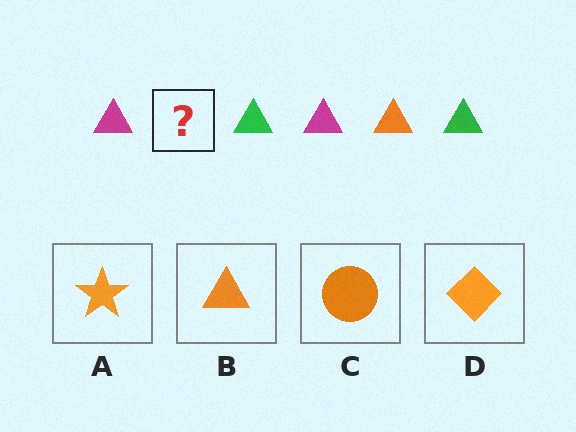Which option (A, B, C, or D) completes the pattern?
B.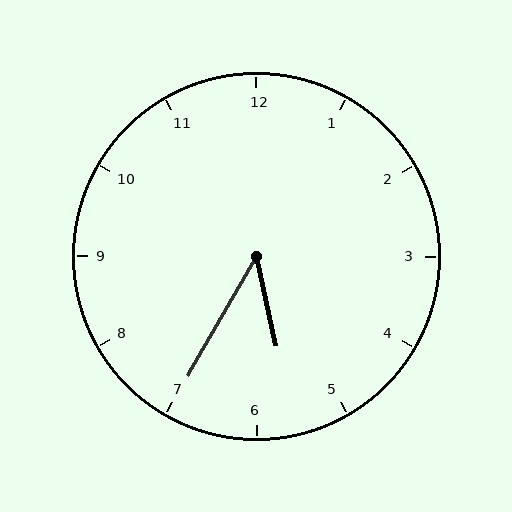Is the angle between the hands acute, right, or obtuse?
It is acute.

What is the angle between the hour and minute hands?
Approximately 42 degrees.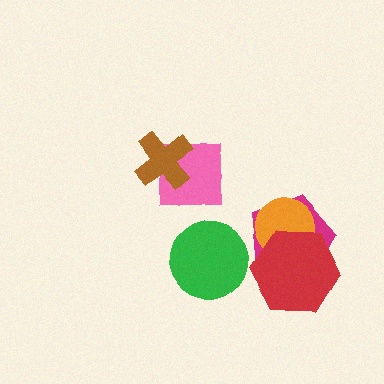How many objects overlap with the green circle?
0 objects overlap with the green circle.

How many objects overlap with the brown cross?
1 object overlaps with the brown cross.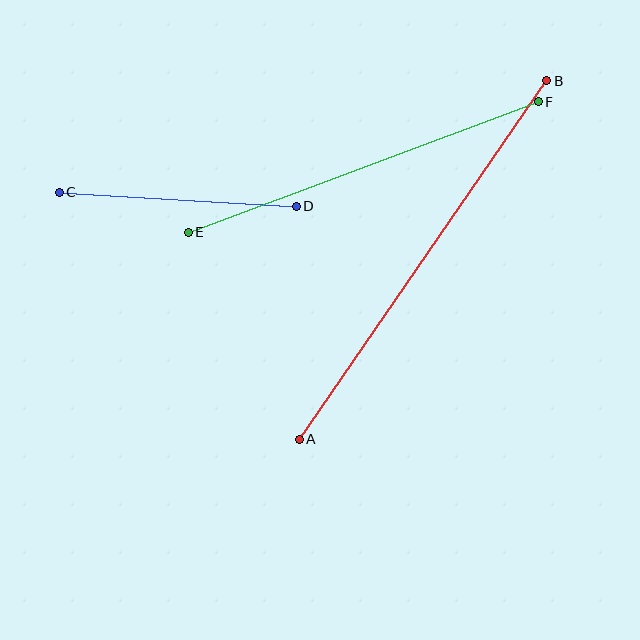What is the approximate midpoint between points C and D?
The midpoint is at approximately (178, 199) pixels.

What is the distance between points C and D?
The distance is approximately 237 pixels.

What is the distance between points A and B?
The distance is approximately 436 pixels.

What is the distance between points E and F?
The distance is approximately 374 pixels.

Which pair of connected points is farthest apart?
Points A and B are farthest apart.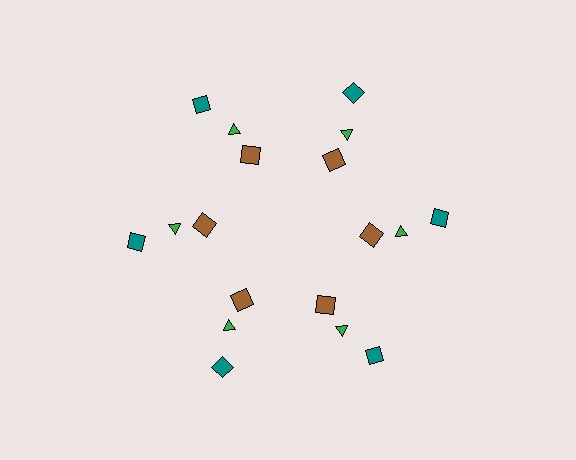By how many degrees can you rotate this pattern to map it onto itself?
The pattern maps onto itself every 60 degrees of rotation.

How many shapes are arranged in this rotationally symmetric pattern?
There are 18 shapes, arranged in 6 groups of 3.